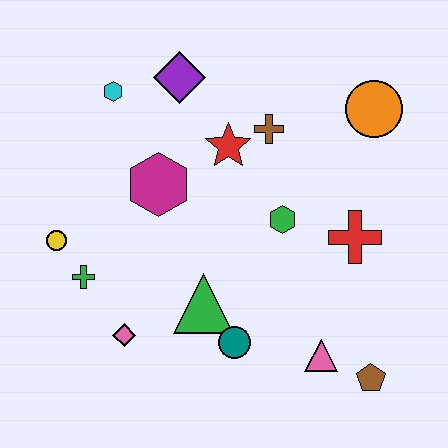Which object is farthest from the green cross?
The orange circle is farthest from the green cross.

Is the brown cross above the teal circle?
Yes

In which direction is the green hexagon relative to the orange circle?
The green hexagon is below the orange circle.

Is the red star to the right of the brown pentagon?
No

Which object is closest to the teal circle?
The green triangle is closest to the teal circle.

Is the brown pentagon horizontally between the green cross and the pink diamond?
No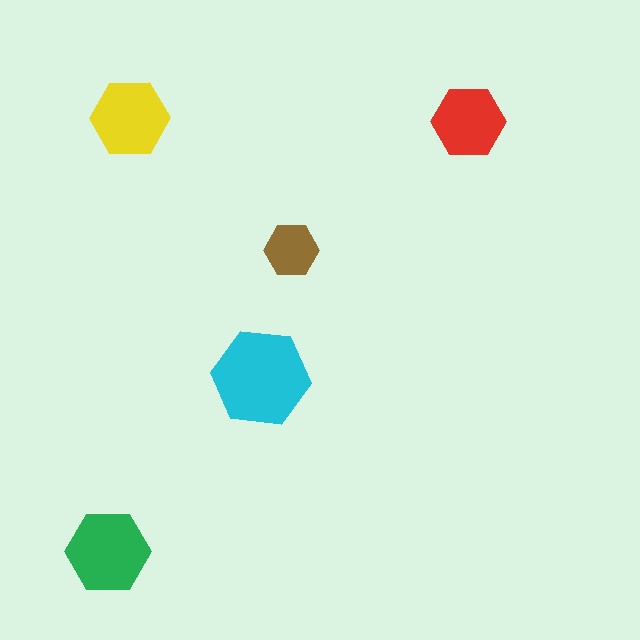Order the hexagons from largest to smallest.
the cyan one, the green one, the yellow one, the red one, the brown one.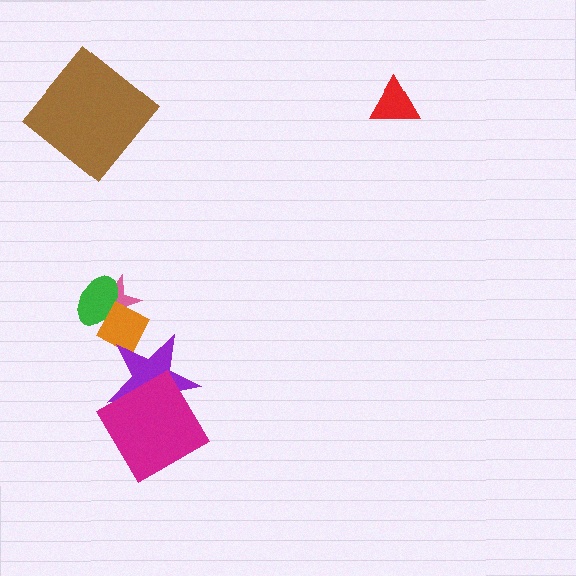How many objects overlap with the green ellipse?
2 objects overlap with the green ellipse.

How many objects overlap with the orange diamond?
3 objects overlap with the orange diamond.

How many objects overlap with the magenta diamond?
1 object overlaps with the magenta diamond.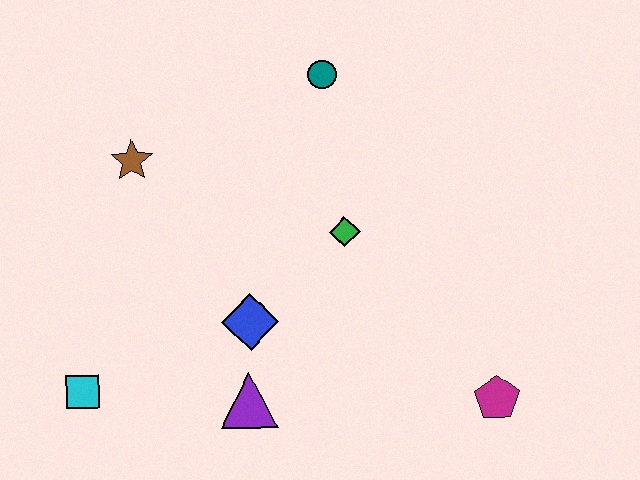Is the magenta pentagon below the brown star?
Yes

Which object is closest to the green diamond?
The blue diamond is closest to the green diamond.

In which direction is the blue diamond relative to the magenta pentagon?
The blue diamond is to the left of the magenta pentagon.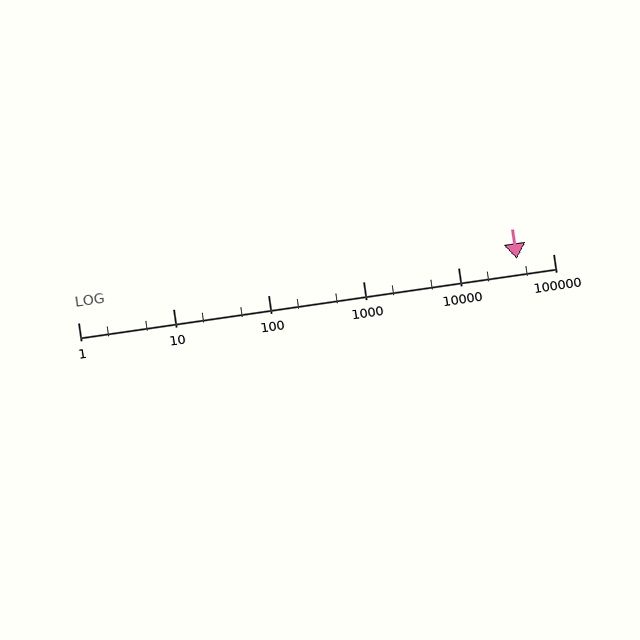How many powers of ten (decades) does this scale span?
The scale spans 5 decades, from 1 to 100000.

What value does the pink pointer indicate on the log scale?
The pointer indicates approximately 42000.